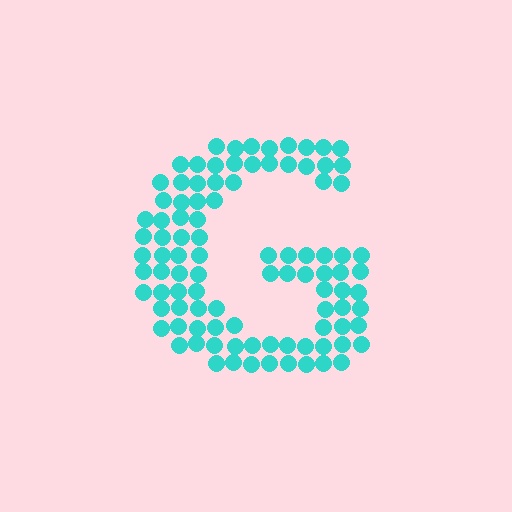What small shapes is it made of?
It is made of small circles.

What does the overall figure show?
The overall figure shows the letter G.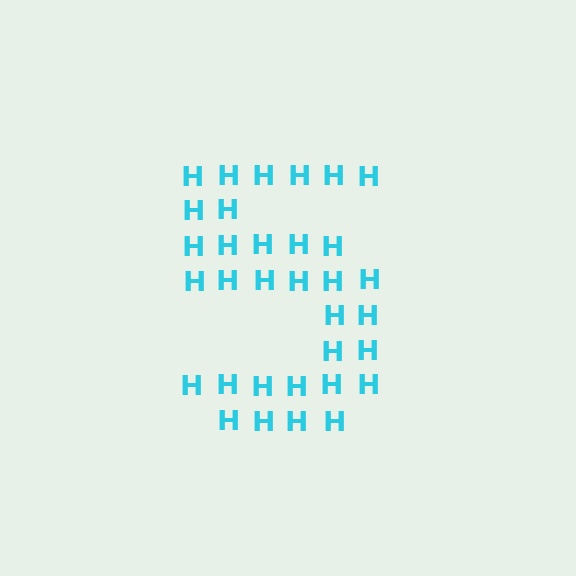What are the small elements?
The small elements are letter H's.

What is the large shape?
The large shape is the digit 5.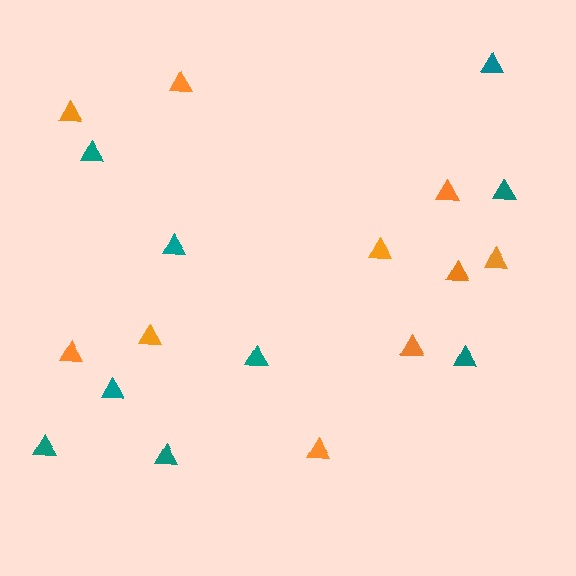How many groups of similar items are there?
There are 2 groups: one group of orange triangles (10) and one group of teal triangles (9).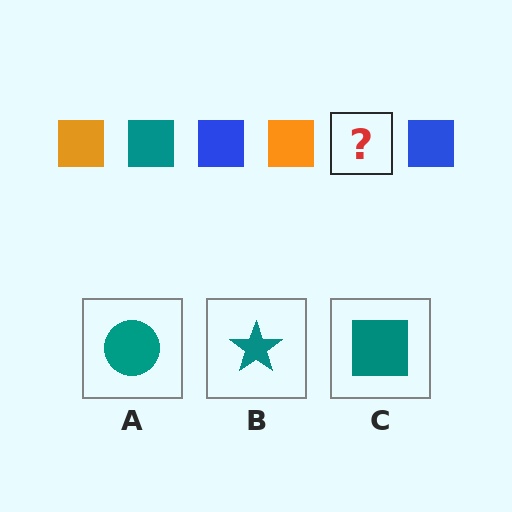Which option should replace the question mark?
Option C.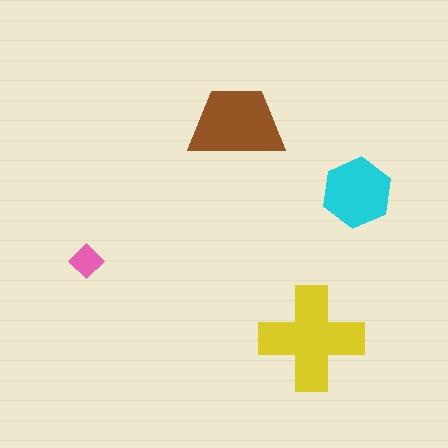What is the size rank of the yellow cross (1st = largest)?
1st.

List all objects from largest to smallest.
The yellow cross, the brown trapezoid, the cyan hexagon, the pink diamond.